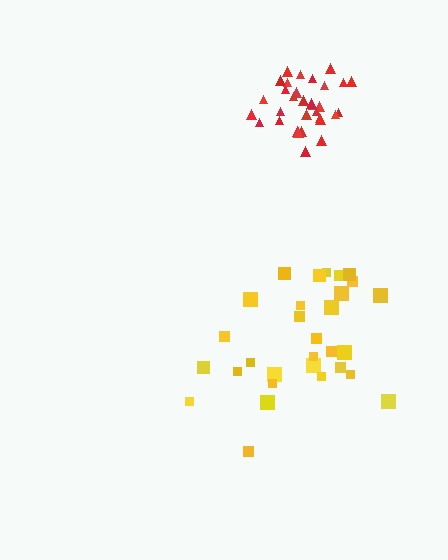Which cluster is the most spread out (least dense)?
Yellow.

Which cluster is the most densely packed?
Red.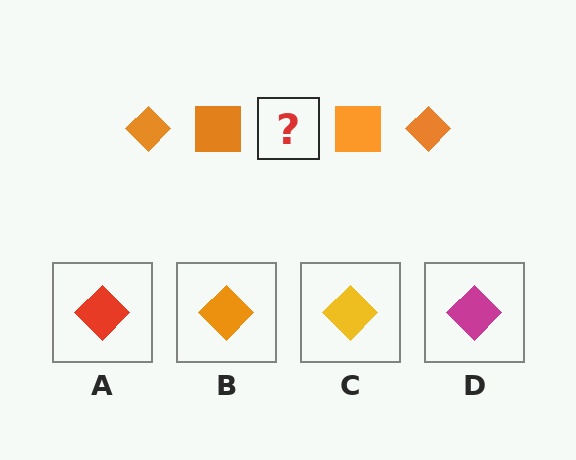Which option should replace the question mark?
Option B.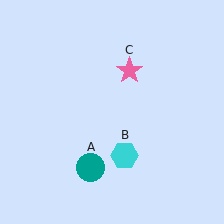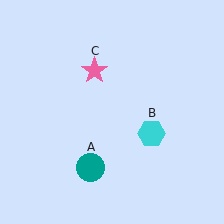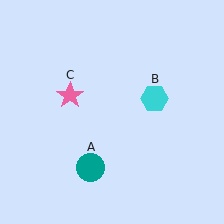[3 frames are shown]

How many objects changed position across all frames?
2 objects changed position: cyan hexagon (object B), pink star (object C).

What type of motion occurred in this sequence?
The cyan hexagon (object B), pink star (object C) rotated counterclockwise around the center of the scene.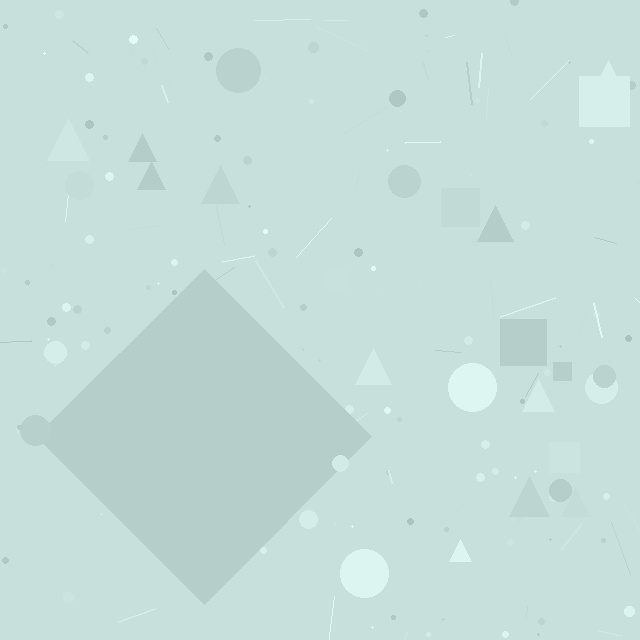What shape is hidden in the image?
A diamond is hidden in the image.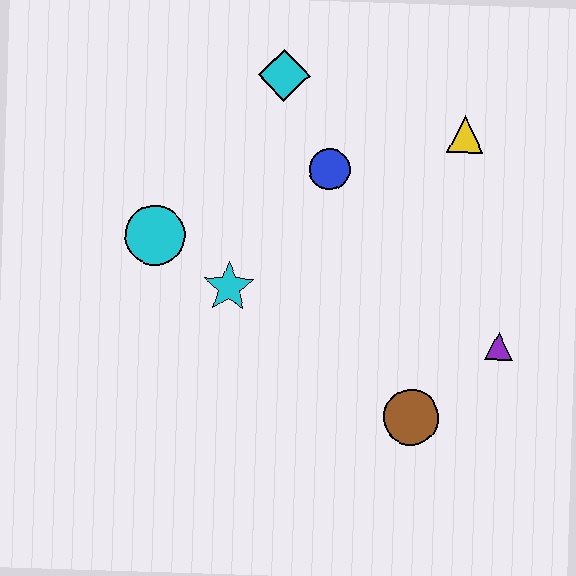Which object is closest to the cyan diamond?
The blue circle is closest to the cyan diamond.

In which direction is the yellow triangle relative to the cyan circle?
The yellow triangle is to the right of the cyan circle.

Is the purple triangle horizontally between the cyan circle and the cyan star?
No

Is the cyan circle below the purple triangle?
No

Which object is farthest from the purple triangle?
The cyan circle is farthest from the purple triangle.